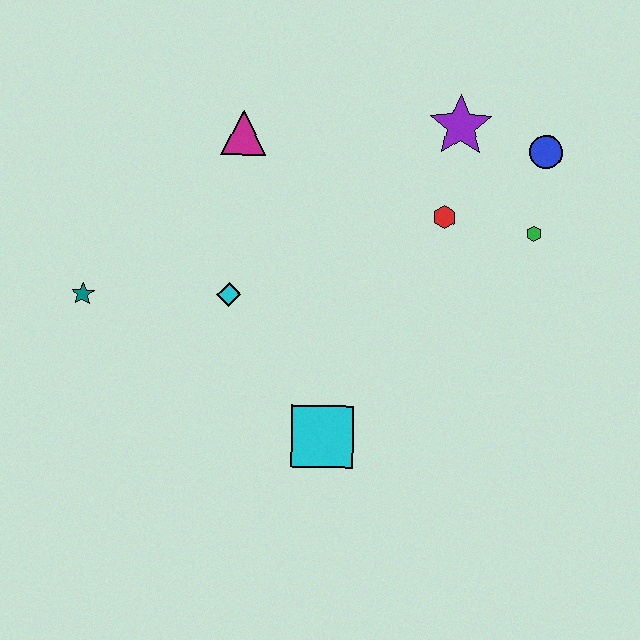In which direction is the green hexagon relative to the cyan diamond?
The green hexagon is to the right of the cyan diamond.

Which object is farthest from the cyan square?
The blue circle is farthest from the cyan square.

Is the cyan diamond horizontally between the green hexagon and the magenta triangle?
No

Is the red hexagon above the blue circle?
No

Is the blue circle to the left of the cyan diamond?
No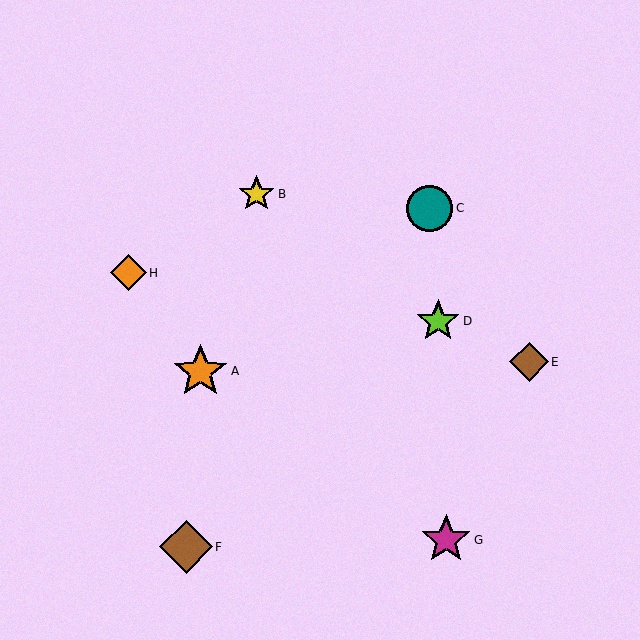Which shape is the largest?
The orange star (labeled A) is the largest.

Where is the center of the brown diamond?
The center of the brown diamond is at (186, 547).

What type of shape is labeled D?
Shape D is a lime star.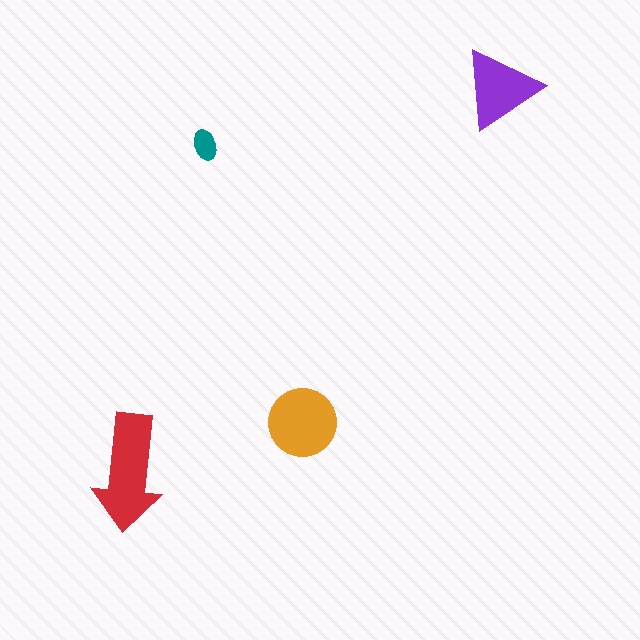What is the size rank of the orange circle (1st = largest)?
2nd.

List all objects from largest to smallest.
The red arrow, the orange circle, the purple triangle, the teal ellipse.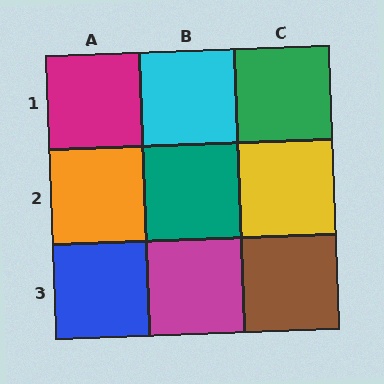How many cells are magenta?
2 cells are magenta.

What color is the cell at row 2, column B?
Teal.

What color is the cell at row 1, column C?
Green.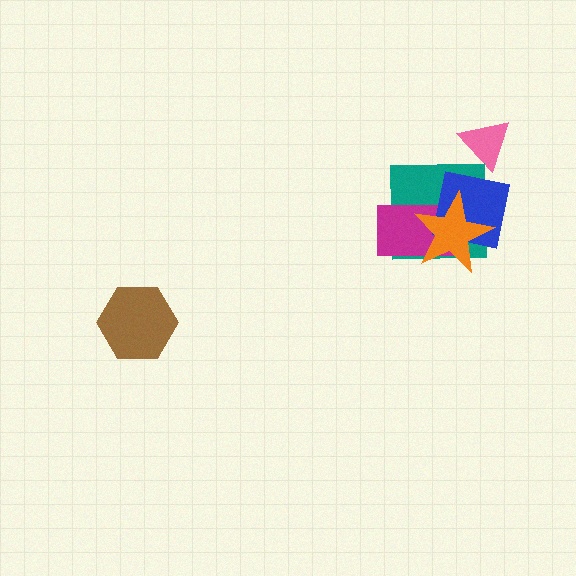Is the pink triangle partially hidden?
Yes, it is partially covered by another shape.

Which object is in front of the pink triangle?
The blue square is in front of the pink triangle.